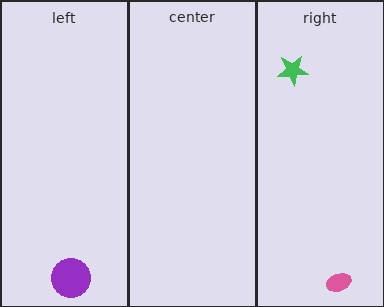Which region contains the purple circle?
The left region.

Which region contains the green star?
The right region.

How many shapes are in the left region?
1.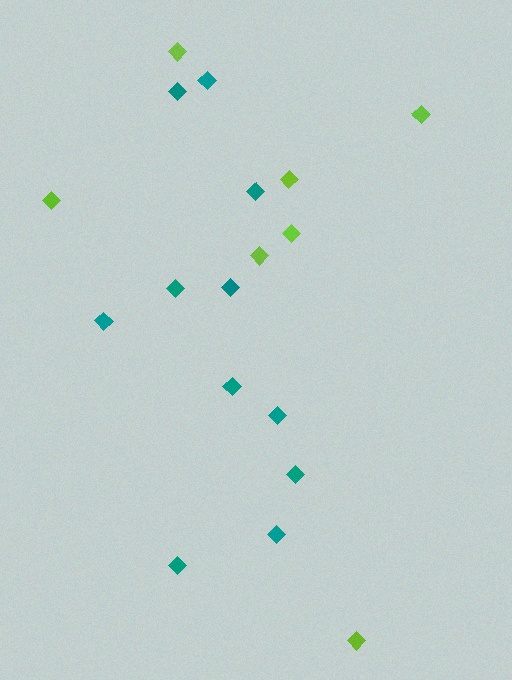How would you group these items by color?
There are 2 groups: one group of lime diamonds (7) and one group of teal diamonds (11).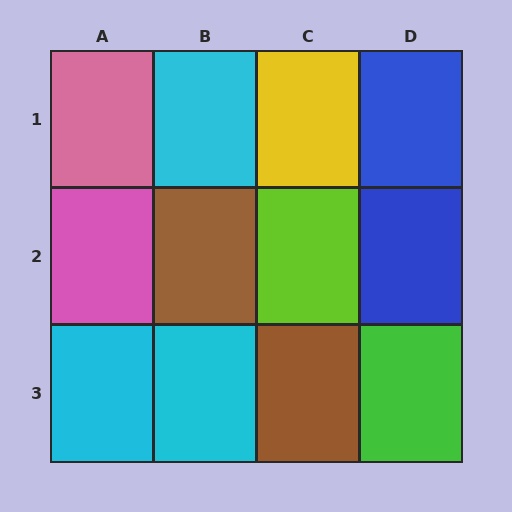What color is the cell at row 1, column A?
Pink.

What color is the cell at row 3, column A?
Cyan.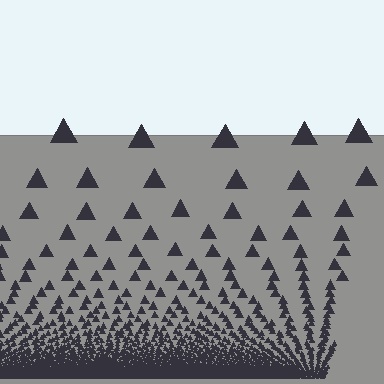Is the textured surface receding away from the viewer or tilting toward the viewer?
The surface appears to tilt toward the viewer. Texture elements get larger and sparser toward the top.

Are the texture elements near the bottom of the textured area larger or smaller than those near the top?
Smaller. The gradient is inverted — elements near the bottom are smaller and denser.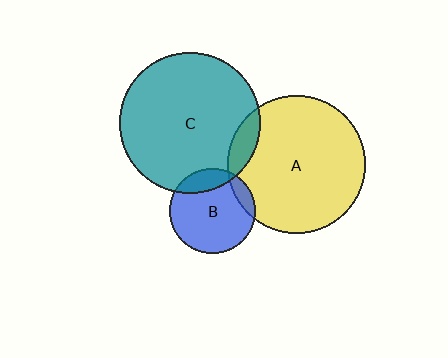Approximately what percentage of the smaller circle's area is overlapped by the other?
Approximately 15%.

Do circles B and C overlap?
Yes.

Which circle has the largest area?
Circle C (teal).